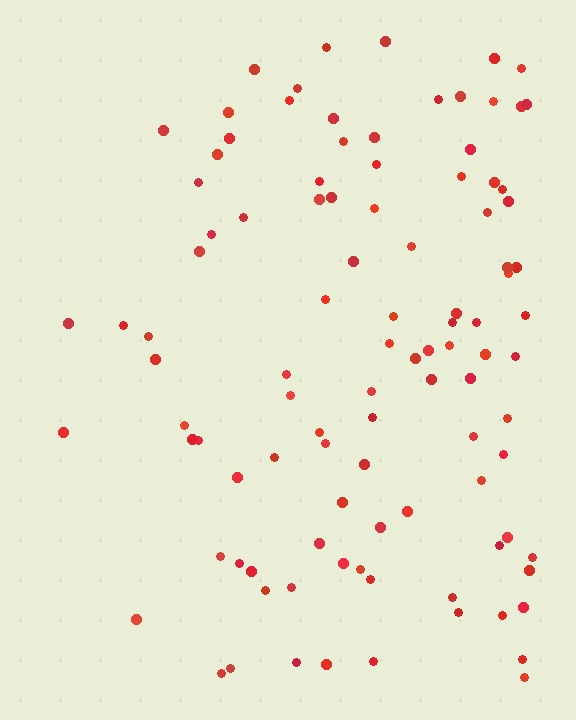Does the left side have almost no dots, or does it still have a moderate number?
Still a moderate number, just noticeably fewer than the right.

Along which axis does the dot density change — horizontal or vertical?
Horizontal.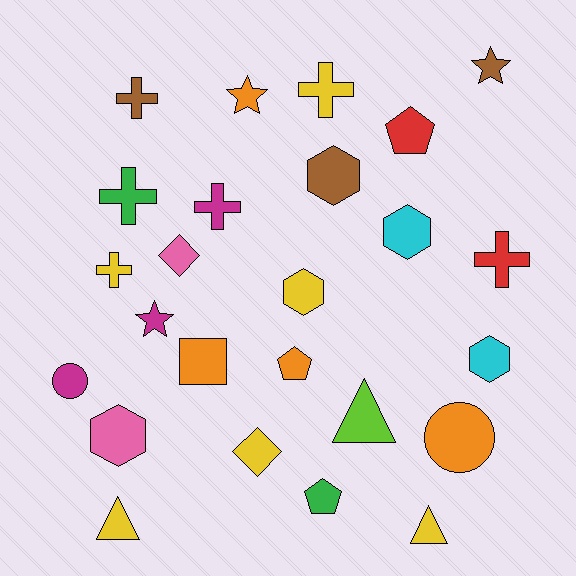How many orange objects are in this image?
There are 4 orange objects.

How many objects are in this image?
There are 25 objects.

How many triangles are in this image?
There are 3 triangles.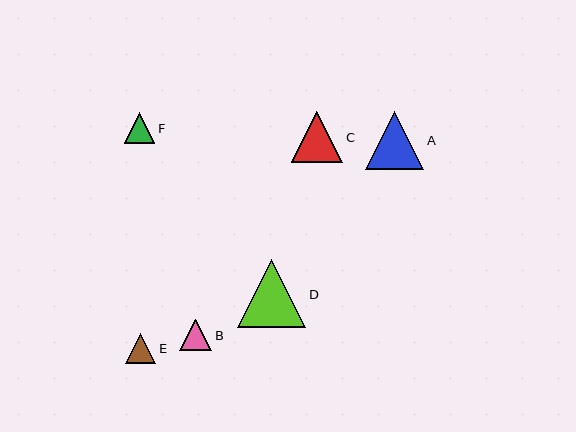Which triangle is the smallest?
Triangle E is the smallest with a size of approximately 30 pixels.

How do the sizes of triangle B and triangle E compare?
Triangle B and triangle E are approximately the same size.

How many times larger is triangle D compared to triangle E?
Triangle D is approximately 2.2 times the size of triangle E.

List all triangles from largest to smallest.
From largest to smallest: D, A, C, B, F, E.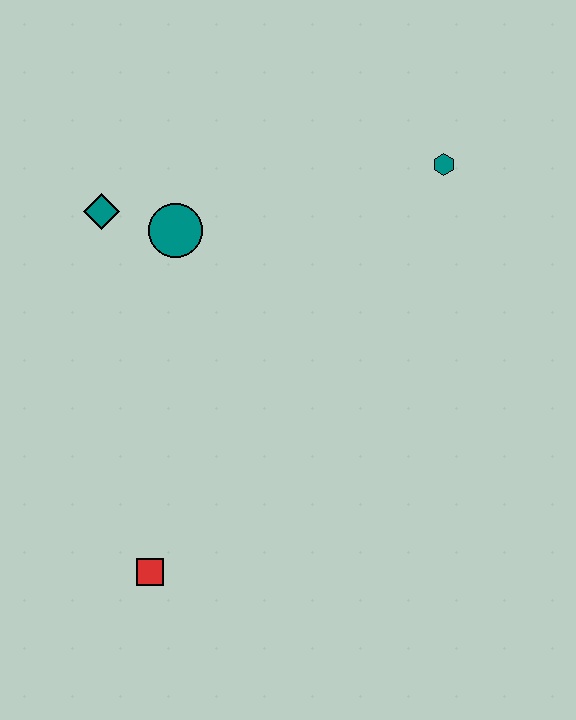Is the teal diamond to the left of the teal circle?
Yes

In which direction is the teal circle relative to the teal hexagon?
The teal circle is to the left of the teal hexagon.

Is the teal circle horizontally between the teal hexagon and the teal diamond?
Yes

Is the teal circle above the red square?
Yes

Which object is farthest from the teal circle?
The red square is farthest from the teal circle.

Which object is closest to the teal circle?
The teal diamond is closest to the teal circle.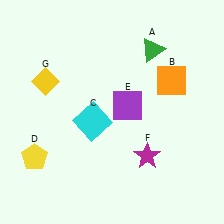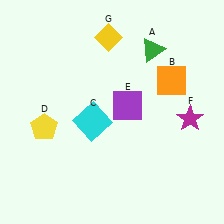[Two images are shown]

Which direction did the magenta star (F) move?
The magenta star (F) moved right.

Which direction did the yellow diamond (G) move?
The yellow diamond (G) moved right.